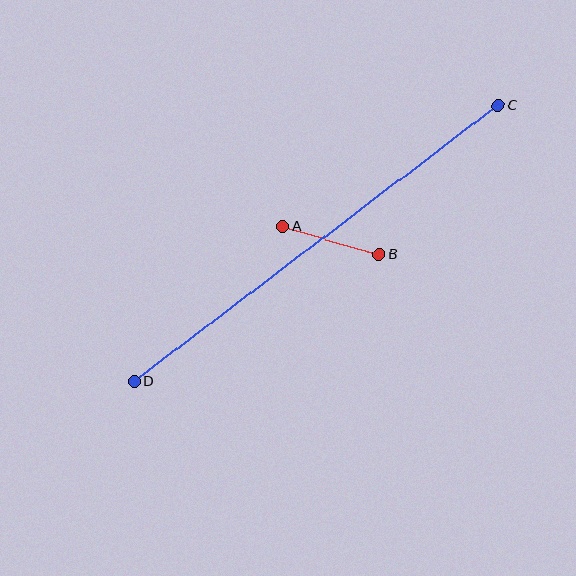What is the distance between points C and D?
The distance is approximately 457 pixels.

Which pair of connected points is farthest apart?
Points C and D are farthest apart.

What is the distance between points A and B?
The distance is approximately 101 pixels.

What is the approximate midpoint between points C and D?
The midpoint is at approximately (316, 243) pixels.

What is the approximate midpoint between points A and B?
The midpoint is at approximately (331, 240) pixels.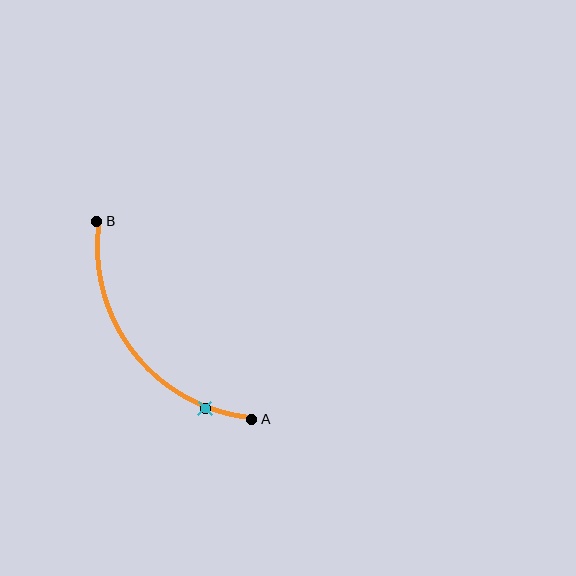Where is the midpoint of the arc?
The arc midpoint is the point on the curve farthest from the straight line joining A and B. It sits below and to the left of that line.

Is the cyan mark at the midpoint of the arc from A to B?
No. The cyan mark lies on the arc but is closer to endpoint A. The arc midpoint would be at the point on the curve equidistant along the arc from both A and B.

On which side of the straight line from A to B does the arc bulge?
The arc bulges below and to the left of the straight line connecting A and B.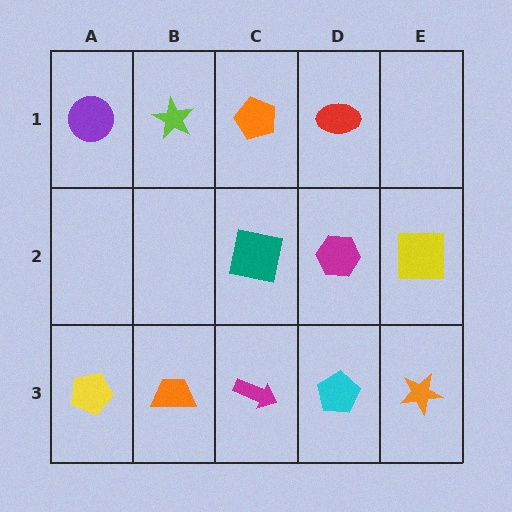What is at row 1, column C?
An orange pentagon.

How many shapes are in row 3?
5 shapes.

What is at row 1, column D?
A red ellipse.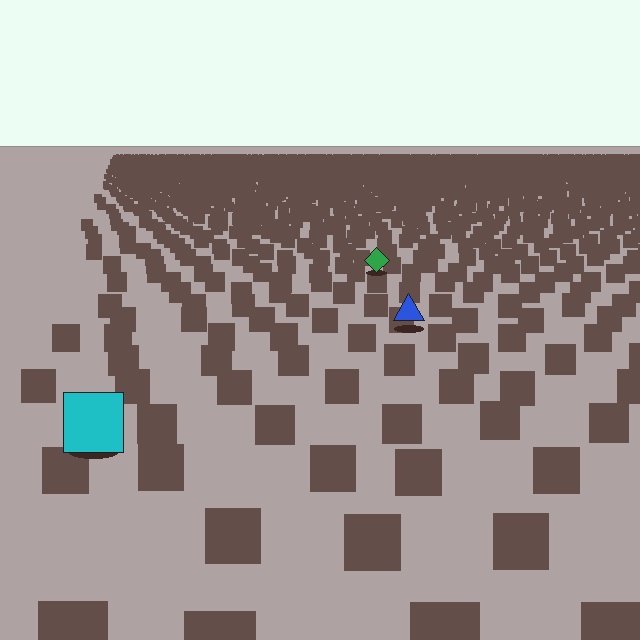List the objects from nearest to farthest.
From nearest to farthest: the cyan square, the blue triangle, the green diamond.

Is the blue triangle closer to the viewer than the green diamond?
Yes. The blue triangle is closer — you can tell from the texture gradient: the ground texture is coarser near it.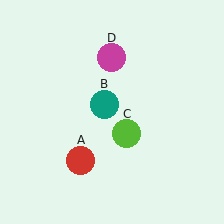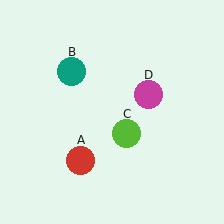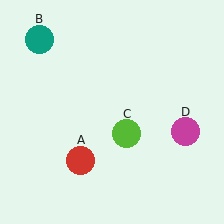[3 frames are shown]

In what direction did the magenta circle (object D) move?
The magenta circle (object D) moved down and to the right.